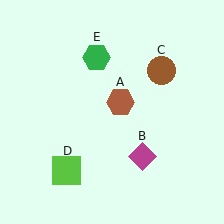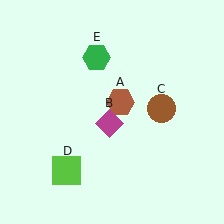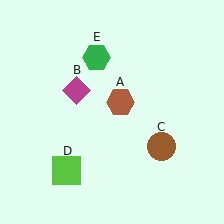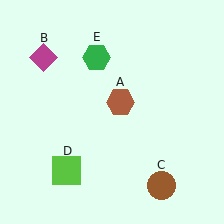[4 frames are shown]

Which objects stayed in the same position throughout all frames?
Brown hexagon (object A) and lime square (object D) and green hexagon (object E) remained stationary.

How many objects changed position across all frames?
2 objects changed position: magenta diamond (object B), brown circle (object C).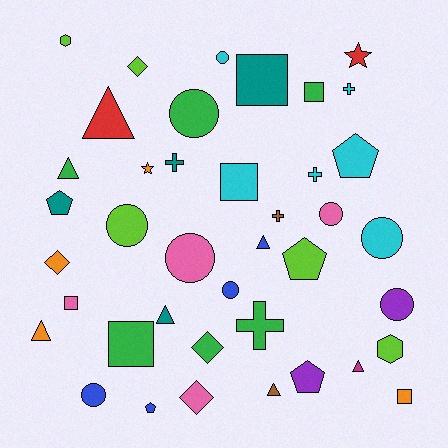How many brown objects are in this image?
There are 2 brown objects.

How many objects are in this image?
There are 40 objects.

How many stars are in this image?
There are 2 stars.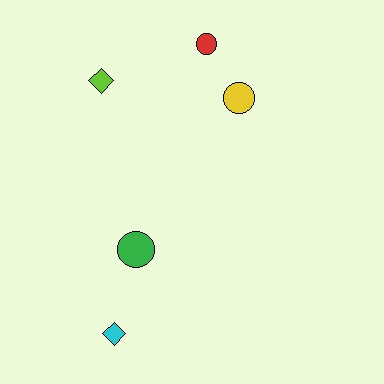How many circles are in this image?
There are 3 circles.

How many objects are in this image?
There are 5 objects.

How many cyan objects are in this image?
There is 1 cyan object.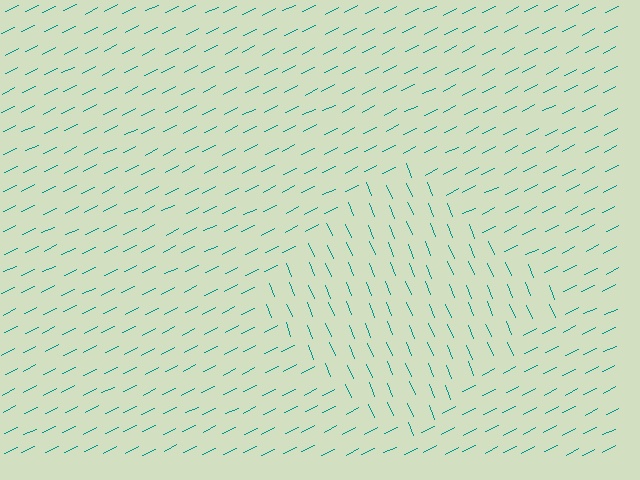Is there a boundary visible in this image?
Yes, there is a texture boundary formed by a change in line orientation.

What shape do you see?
I see a diamond.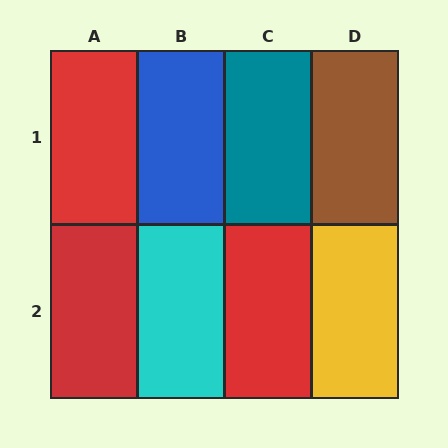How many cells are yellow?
1 cell is yellow.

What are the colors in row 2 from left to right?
Red, cyan, red, yellow.